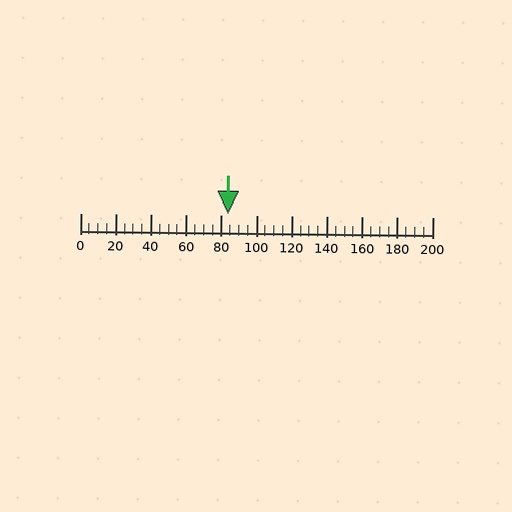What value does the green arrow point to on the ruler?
The green arrow points to approximately 84.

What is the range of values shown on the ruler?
The ruler shows values from 0 to 200.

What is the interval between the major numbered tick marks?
The major tick marks are spaced 20 units apart.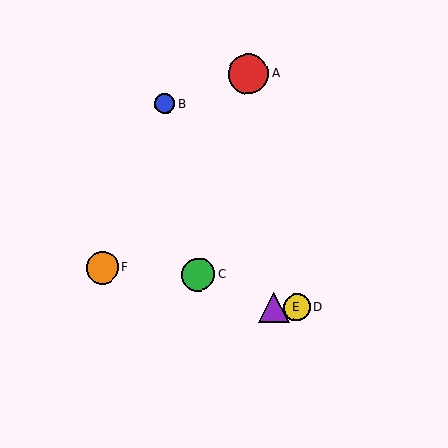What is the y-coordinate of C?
Object C is at y≈274.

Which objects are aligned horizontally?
Objects D, E are aligned horizontally.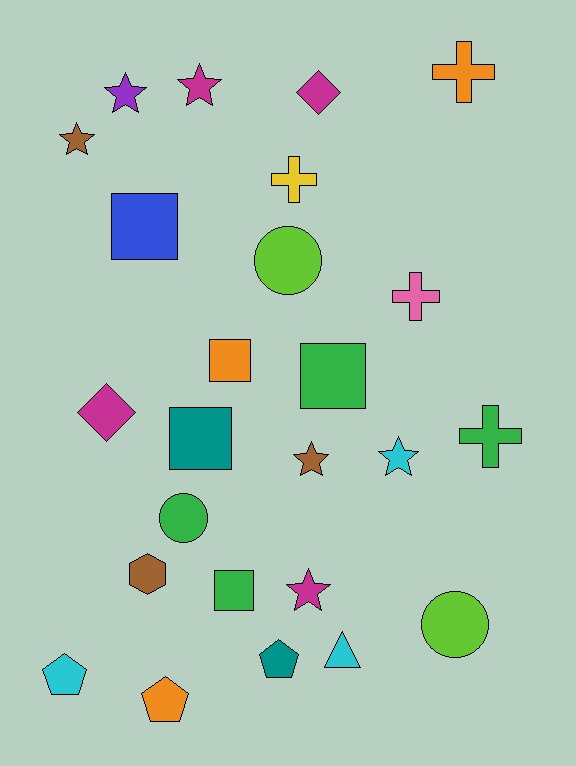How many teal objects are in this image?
There are 2 teal objects.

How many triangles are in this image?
There is 1 triangle.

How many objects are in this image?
There are 25 objects.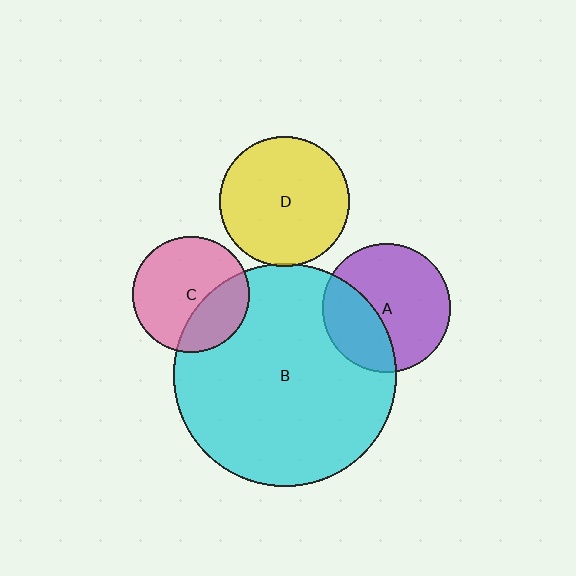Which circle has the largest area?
Circle B (cyan).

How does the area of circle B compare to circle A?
Approximately 3.0 times.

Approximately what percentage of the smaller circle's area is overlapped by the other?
Approximately 35%.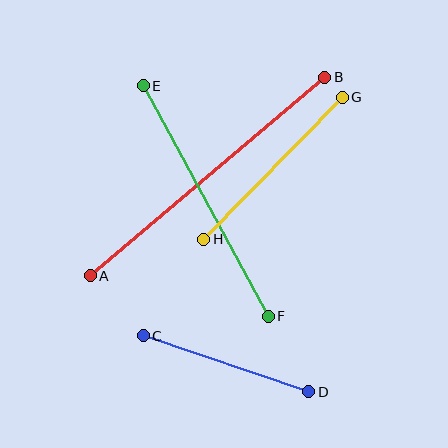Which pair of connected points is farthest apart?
Points A and B are farthest apart.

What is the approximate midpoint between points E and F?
The midpoint is at approximately (206, 201) pixels.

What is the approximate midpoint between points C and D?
The midpoint is at approximately (226, 364) pixels.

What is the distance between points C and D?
The distance is approximately 175 pixels.